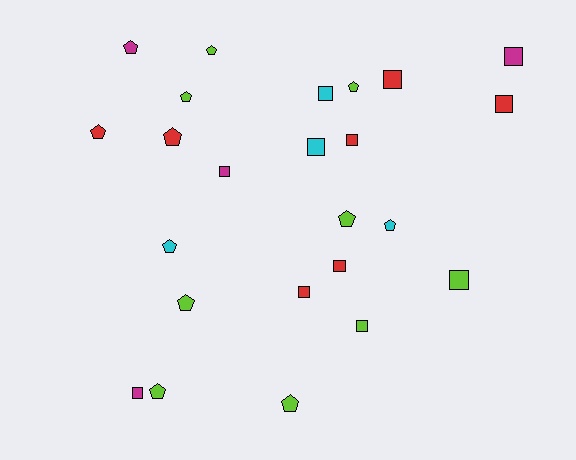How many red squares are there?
There are 5 red squares.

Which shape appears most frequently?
Square, with 12 objects.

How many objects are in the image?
There are 24 objects.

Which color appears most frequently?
Lime, with 9 objects.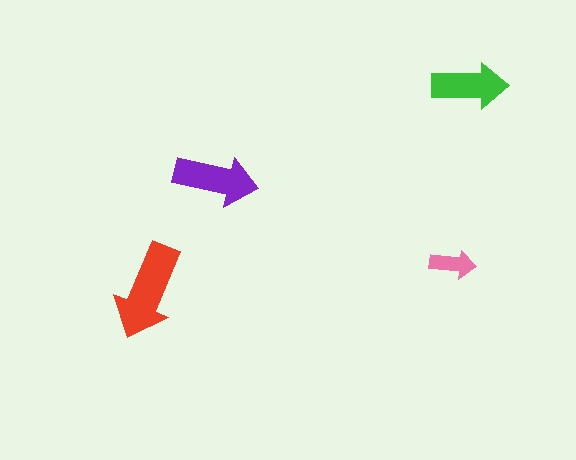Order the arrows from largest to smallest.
the red one, the purple one, the green one, the pink one.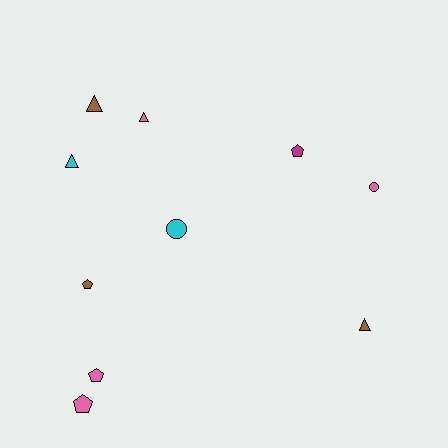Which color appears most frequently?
Pink, with 4 objects.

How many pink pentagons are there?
There are 2 pink pentagons.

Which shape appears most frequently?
Triangle, with 4 objects.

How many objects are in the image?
There are 10 objects.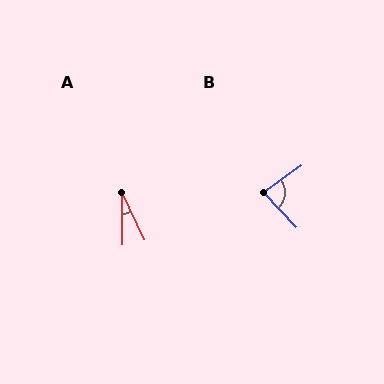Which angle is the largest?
B, at approximately 82 degrees.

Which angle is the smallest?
A, at approximately 25 degrees.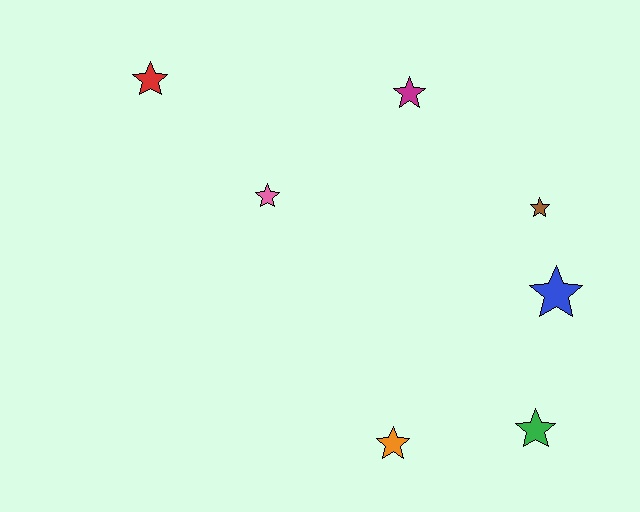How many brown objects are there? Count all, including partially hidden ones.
There is 1 brown object.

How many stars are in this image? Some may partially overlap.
There are 7 stars.